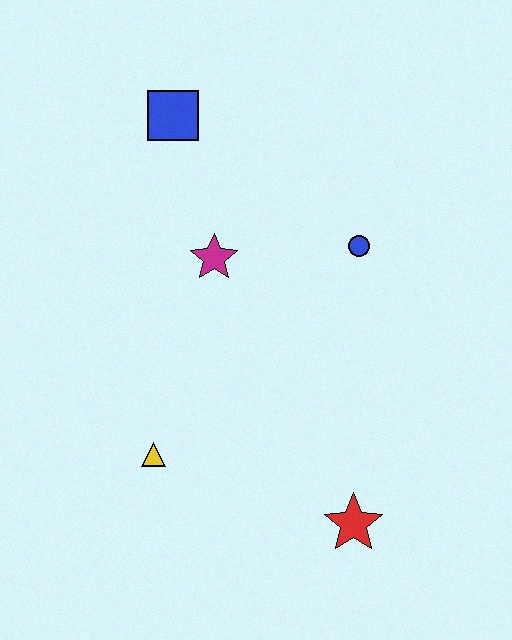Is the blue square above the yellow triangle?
Yes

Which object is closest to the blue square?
The magenta star is closest to the blue square.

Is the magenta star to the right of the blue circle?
No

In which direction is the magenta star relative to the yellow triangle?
The magenta star is above the yellow triangle.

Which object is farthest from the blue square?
The red star is farthest from the blue square.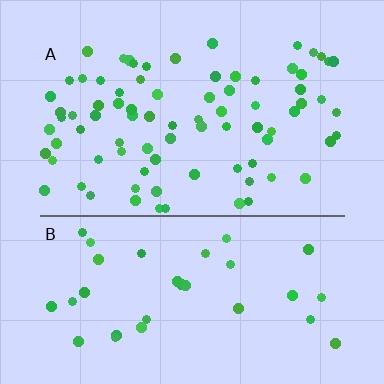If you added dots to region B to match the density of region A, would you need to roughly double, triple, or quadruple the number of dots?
Approximately double.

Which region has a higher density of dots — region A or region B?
A (the top).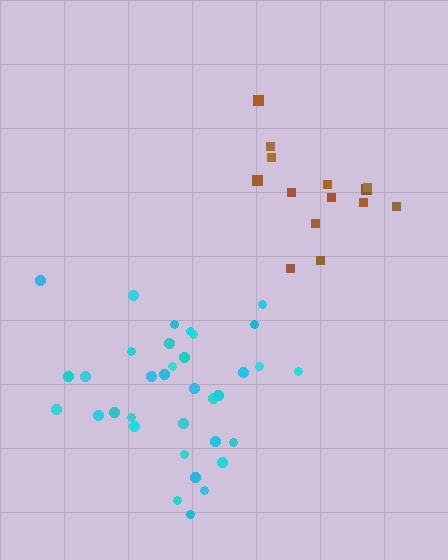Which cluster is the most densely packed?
Brown.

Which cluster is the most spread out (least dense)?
Cyan.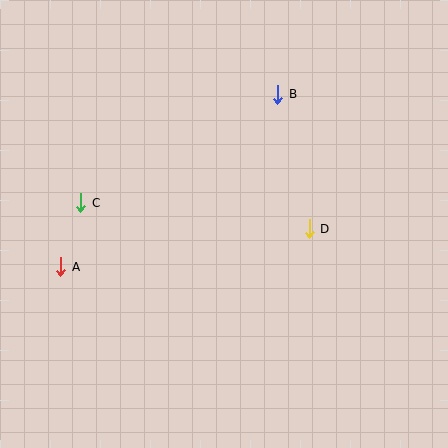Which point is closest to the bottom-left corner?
Point A is closest to the bottom-left corner.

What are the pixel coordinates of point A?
Point A is at (61, 267).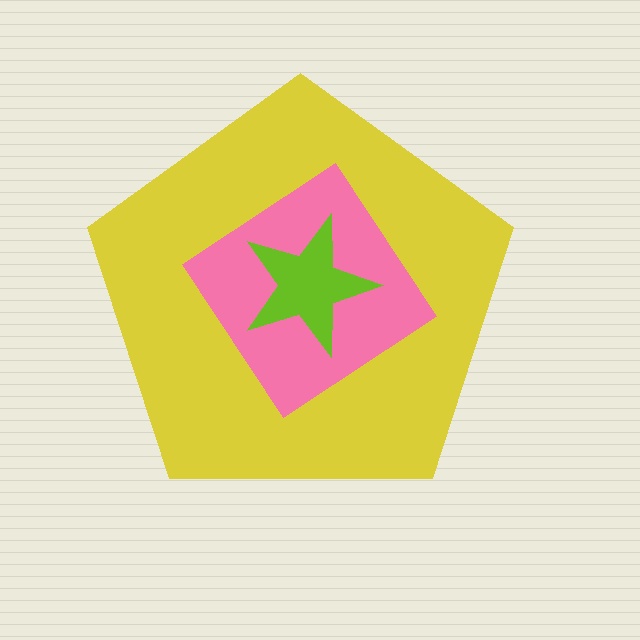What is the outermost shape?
The yellow pentagon.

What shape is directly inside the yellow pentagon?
The pink diamond.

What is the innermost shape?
The lime star.